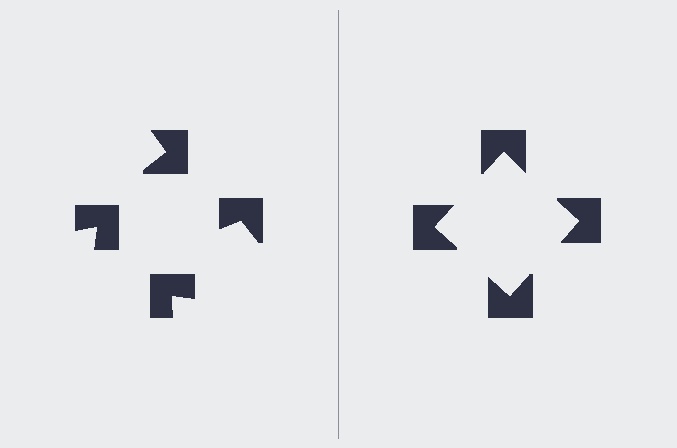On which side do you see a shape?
An illusory square appears on the right side. On the left side the wedge cuts are rotated, so no coherent shape forms.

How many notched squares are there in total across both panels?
8 — 4 on each side.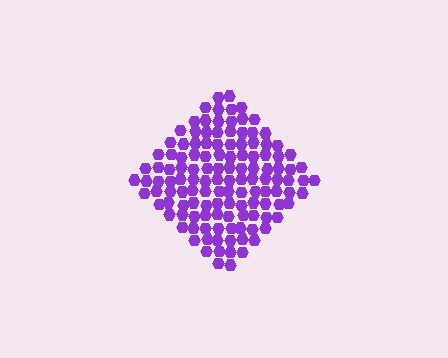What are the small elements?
The small elements are hexagons.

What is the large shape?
The large shape is a diamond.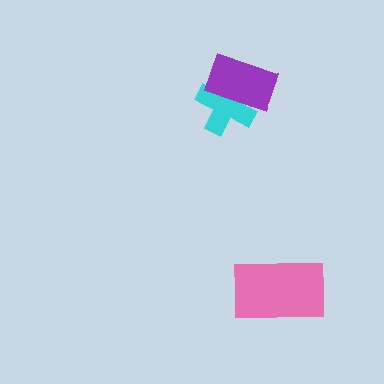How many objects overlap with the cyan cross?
1 object overlaps with the cyan cross.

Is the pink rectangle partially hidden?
No, no other shape covers it.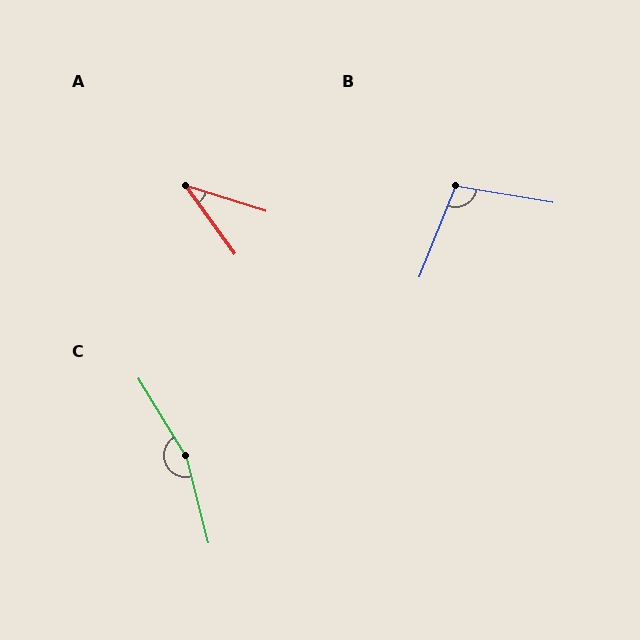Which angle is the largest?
C, at approximately 163 degrees.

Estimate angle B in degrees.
Approximately 102 degrees.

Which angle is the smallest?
A, at approximately 37 degrees.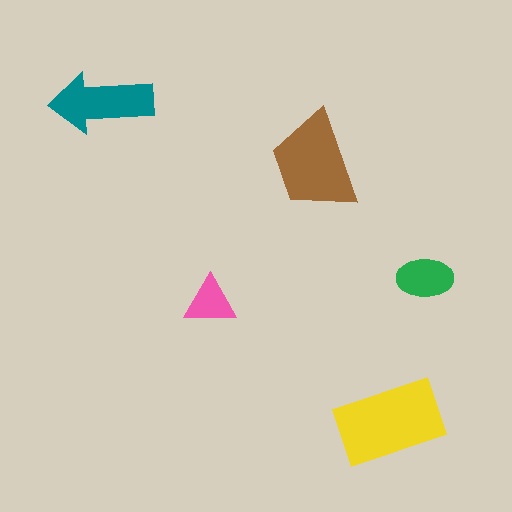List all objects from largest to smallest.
The yellow rectangle, the brown trapezoid, the teal arrow, the green ellipse, the pink triangle.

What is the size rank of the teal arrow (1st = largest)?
3rd.